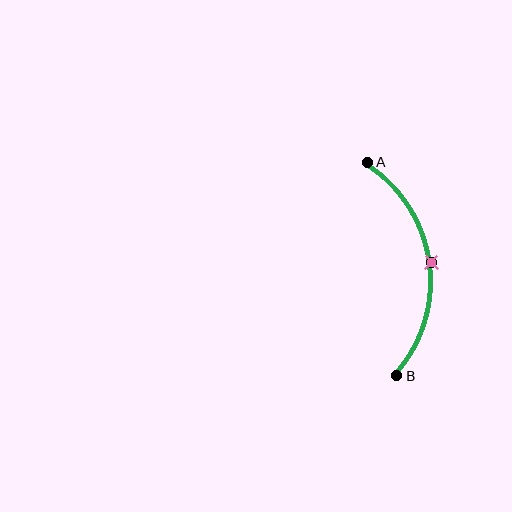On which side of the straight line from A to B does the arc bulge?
The arc bulges to the right of the straight line connecting A and B.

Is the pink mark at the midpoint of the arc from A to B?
Yes. The pink mark lies on the arc at equal arc-length from both A and B — it is the arc midpoint.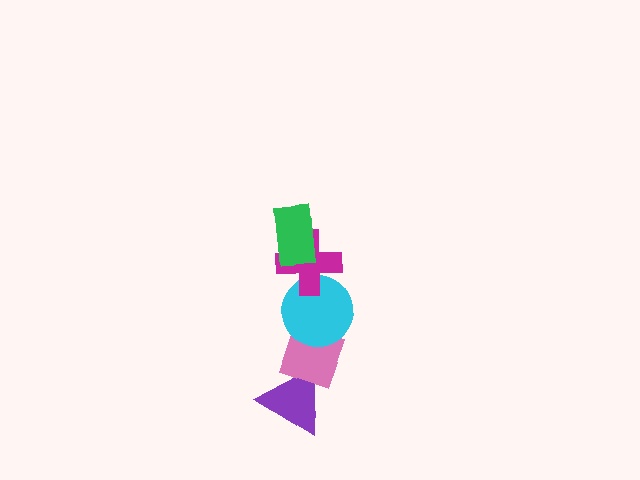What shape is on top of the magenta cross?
The green rectangle is on top of the magenta cross.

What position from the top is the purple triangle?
The purple triangle is 5th from the top.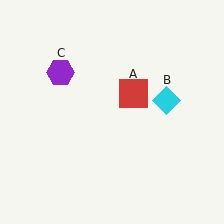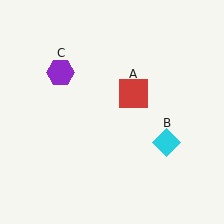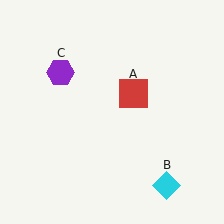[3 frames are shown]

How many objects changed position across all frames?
1 object changed position: cyan diamond (object B).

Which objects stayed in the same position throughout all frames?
Red square (object A) and purple hexagon (object C) remained stationary.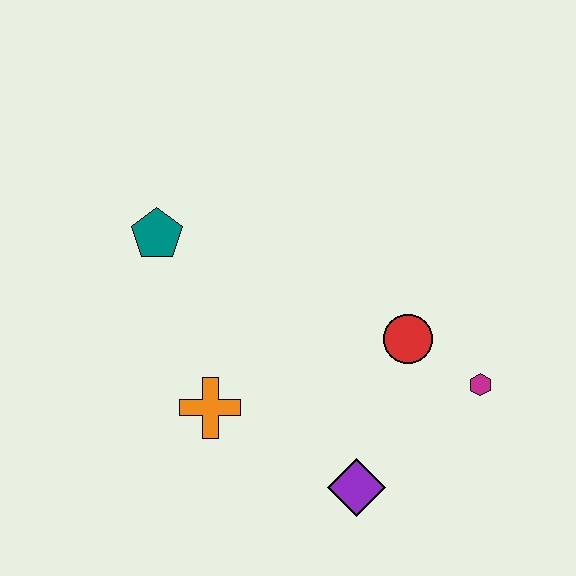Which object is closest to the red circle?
The magenta hexagon is closest to the red circle.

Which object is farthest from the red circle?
The teal pentagon is farthest from the red circle.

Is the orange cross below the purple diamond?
No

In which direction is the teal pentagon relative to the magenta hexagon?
The teal pentagon is to the left of the magenta hexagon.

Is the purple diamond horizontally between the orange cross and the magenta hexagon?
Yes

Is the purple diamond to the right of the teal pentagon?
Yes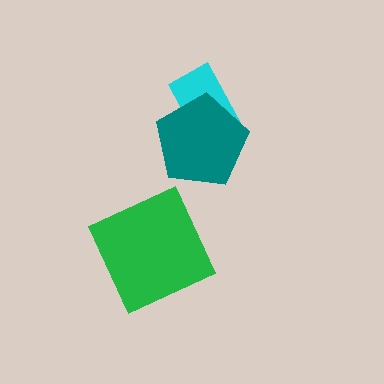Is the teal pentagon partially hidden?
No, no other shape covers it.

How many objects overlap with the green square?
0 objects overlap with the green square.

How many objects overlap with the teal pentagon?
1 object overlaps with the teal pentagon.